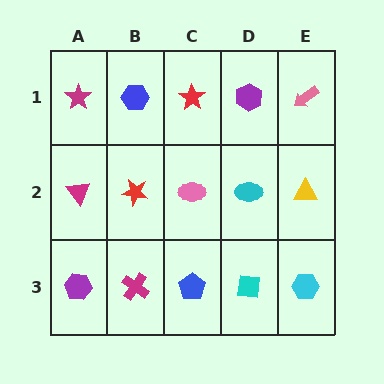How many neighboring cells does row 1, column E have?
2.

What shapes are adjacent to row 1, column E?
A yellow triangle (row 2, column E), a purple hexagon (row 1, column D).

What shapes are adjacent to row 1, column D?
A cyan ellipse (row 2, column D), a red star (row 1, column C), a pink arrow (row 1, column E).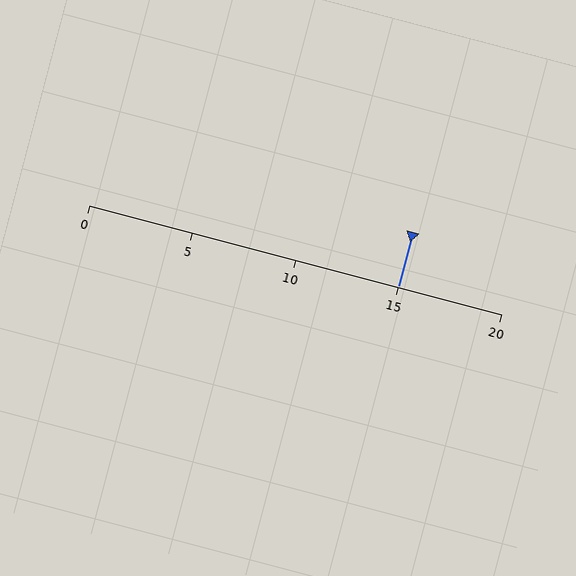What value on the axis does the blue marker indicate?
The marker indicates approximately 15.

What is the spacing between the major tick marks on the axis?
The major ticks are spaced 5 apart.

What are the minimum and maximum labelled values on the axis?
The axis runs from 0 to 20.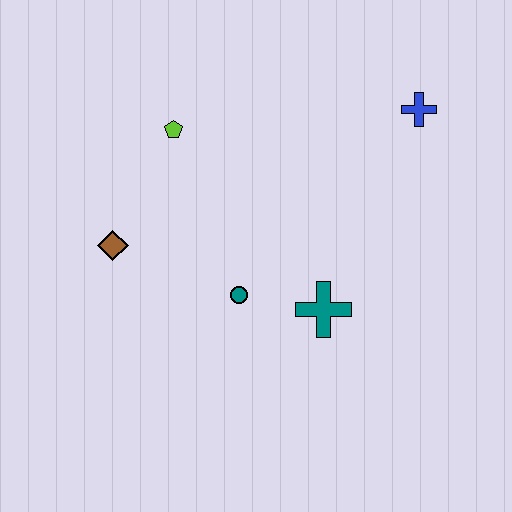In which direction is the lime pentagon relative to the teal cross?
The lime pentagon is above the teal cross.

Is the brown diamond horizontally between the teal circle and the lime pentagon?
No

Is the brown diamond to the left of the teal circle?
Yes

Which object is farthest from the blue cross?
The brown diamond is farthest from the blue cross.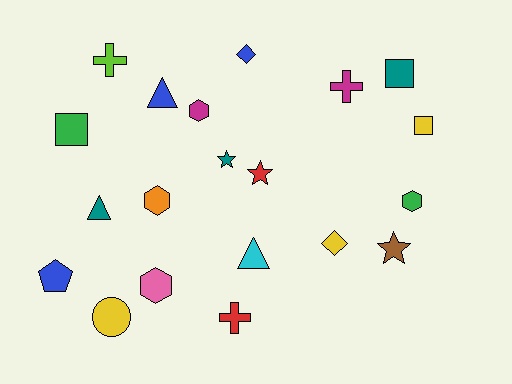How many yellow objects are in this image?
There are 3 yellow objects.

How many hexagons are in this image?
There are 4 hexagons.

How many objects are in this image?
There are 20 objects.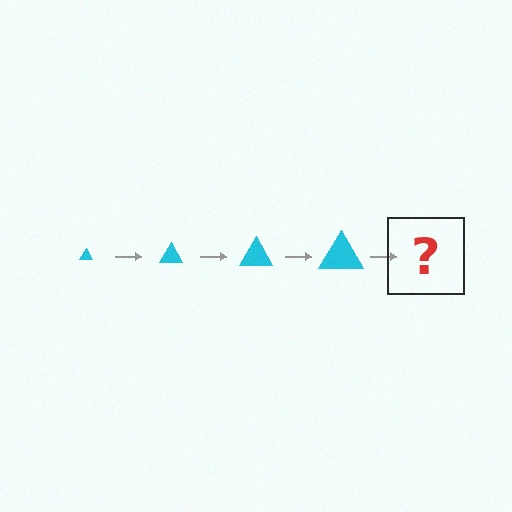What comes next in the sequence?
The next element should be a cyan triangle, larger than the previous one.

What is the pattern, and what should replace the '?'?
The pattern is that the triangle gets progressively larger each step. The '?' should be a cyan triangle, larger than the previous one.